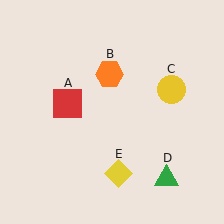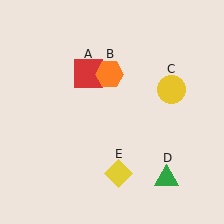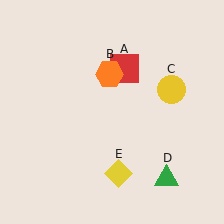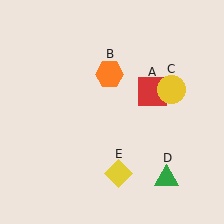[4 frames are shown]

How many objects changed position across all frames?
1 object changed position: red square (object A).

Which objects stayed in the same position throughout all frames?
Orange hexagon (object B) and yellow circle (object C) and green triangle (object D) and yellow diamond (object E) remained stationary.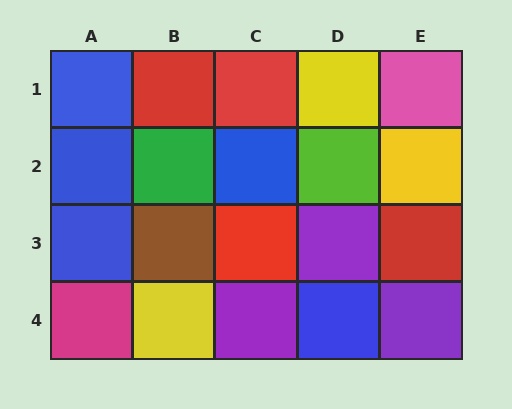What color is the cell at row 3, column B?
Brown.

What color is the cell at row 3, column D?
Purple.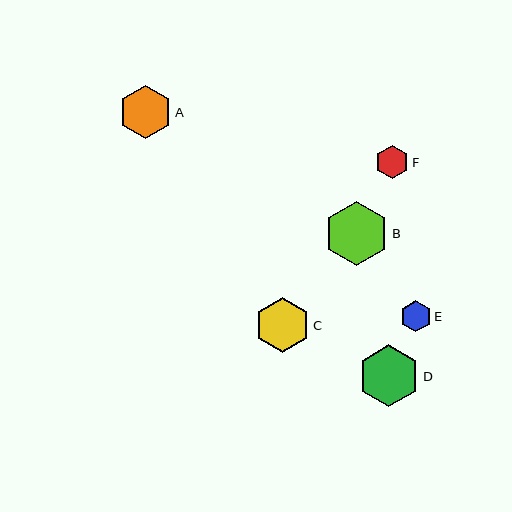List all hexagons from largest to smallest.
From largest to smallest: B, D, C, A, F, E.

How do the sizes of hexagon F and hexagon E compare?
Hexagon F and hexagon E are approximately the same size.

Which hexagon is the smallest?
Hexagon E is the smallest with a size of approximately 31 pixels.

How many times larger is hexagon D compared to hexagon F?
Hexagon D is approximately 1.9 times the size of hexagon F.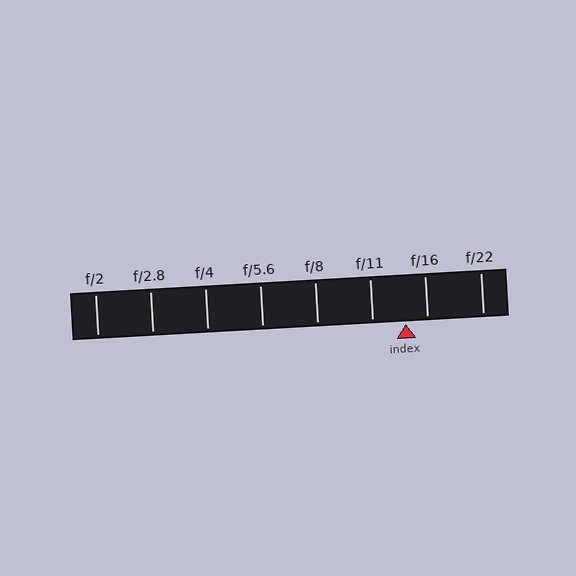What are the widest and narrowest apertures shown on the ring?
The widest aperture shown is f/2 and the narrowest is f/22.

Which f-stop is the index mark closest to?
The index mark is closest to f/16.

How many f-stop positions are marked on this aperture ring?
There are 8 f-stop positions marked.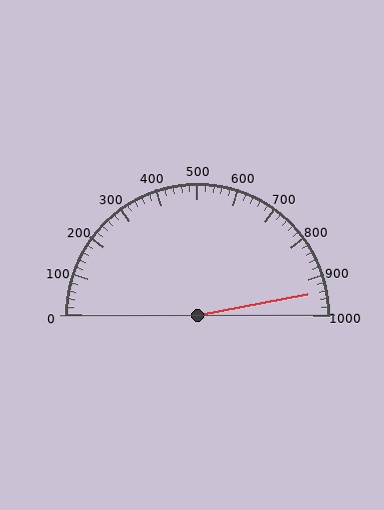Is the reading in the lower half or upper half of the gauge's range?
The reading is in the upper half of the range (0 to 1000).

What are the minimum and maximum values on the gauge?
The gauge ranges from 0 to 1000.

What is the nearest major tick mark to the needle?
The nearest major tick mark is 900.